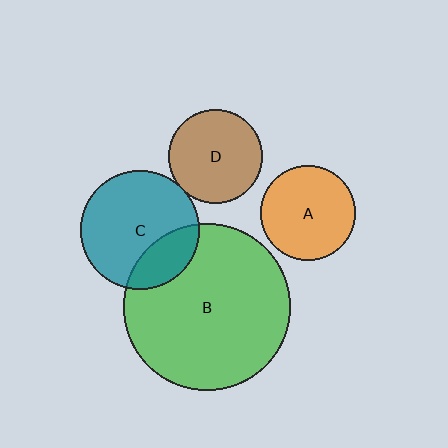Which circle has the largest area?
Circle B (green).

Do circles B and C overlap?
Yes.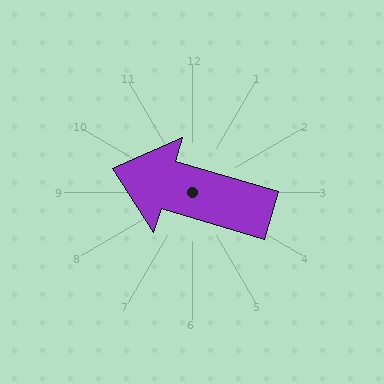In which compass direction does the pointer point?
West.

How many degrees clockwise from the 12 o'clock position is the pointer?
Approximately 287 degrees.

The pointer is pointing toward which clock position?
Roughly 10 o'clock.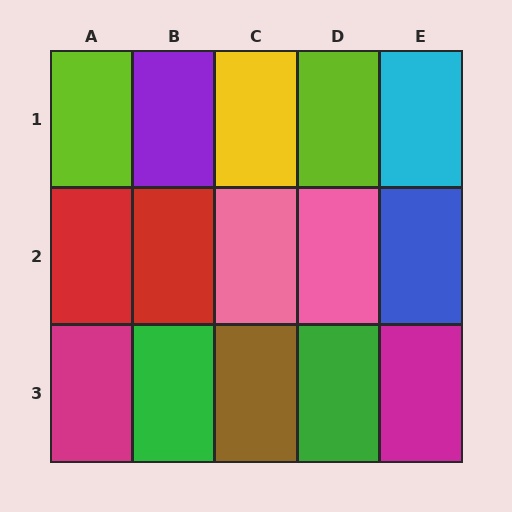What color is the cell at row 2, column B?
Red.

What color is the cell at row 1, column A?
Lime.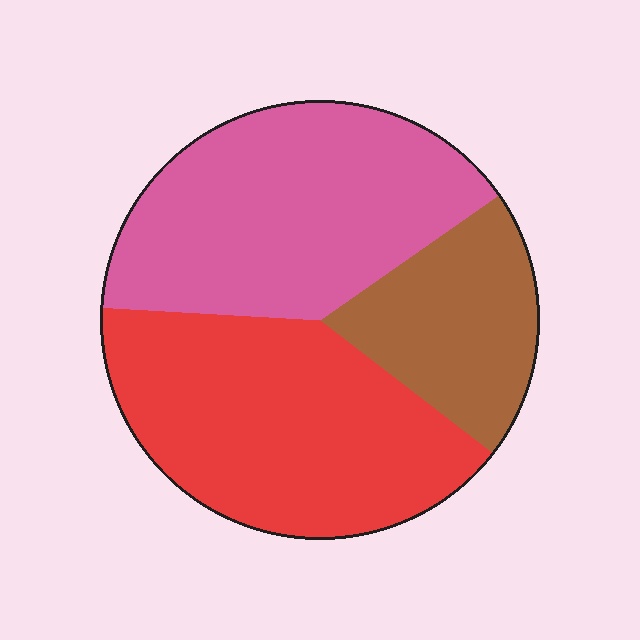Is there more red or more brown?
Red.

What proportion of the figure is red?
Red takes up between a third and a half of the figure.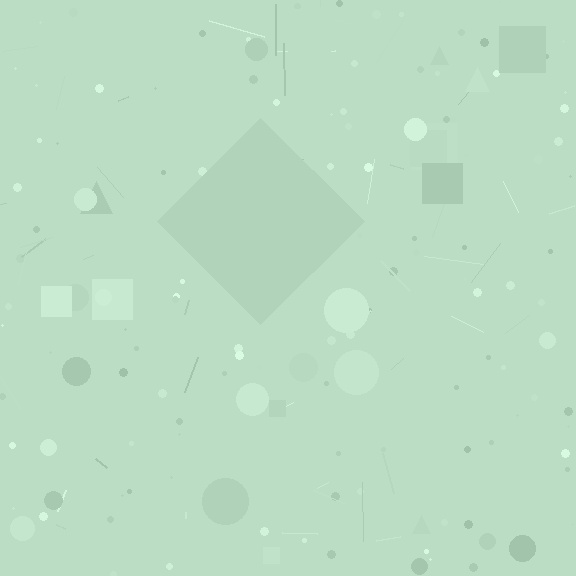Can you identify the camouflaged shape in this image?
The camouflaged shape is a diamond.